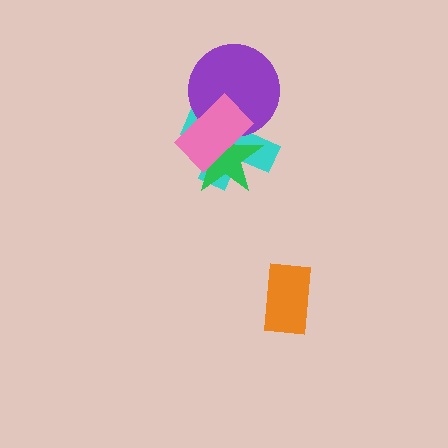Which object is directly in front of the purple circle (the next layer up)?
The green star is directly in front of the purple circle.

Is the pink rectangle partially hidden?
No, no other shape covers it.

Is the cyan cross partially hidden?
Yes, it is partially covered by another shape.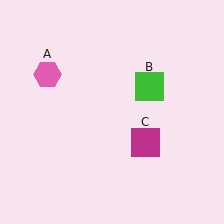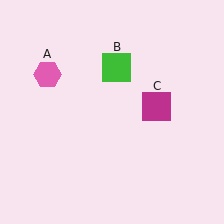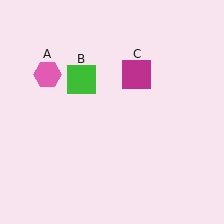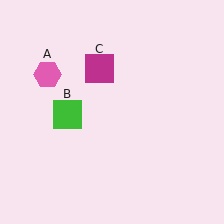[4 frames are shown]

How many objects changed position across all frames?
2 objects changed position: green square (object B), magenta square (object C).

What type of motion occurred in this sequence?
The green square (object B), magenta square (object C) rotated counterclockwise around the center of the scene.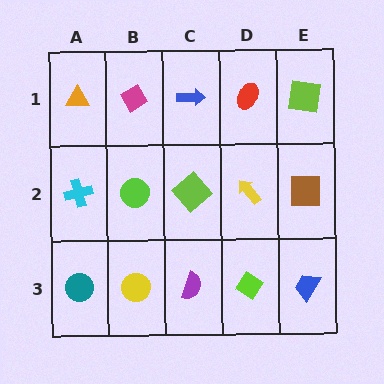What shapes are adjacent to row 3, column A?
A cyan cross (row 2, column A), a yellow circle (row 3, column B).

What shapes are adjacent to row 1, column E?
A brown square (row 2, column E), a red ellipse (row 1, column D).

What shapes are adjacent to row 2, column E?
A lime square (row 1, column E), a blue trapezoid (row 3, column E), a yellow arrow (row 2, column D).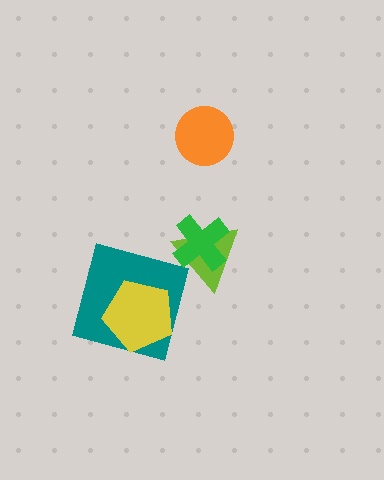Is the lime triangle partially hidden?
Yes, it is partially covered by another shape.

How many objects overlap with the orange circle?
0 objects overlap with the orange circle.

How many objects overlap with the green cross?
1 object overlaps with the green cross.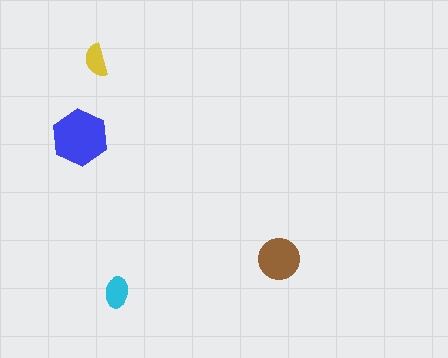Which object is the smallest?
The yellow semicircle.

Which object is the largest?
The blue hexagon.